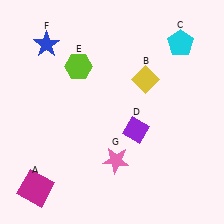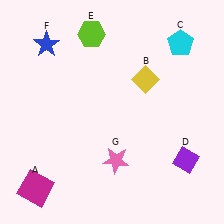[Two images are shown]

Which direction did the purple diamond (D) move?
The purple diamond (D) moved right.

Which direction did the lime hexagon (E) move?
The lime hexagon (E) moved up.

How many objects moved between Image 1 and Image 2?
2 objects moved between the two images.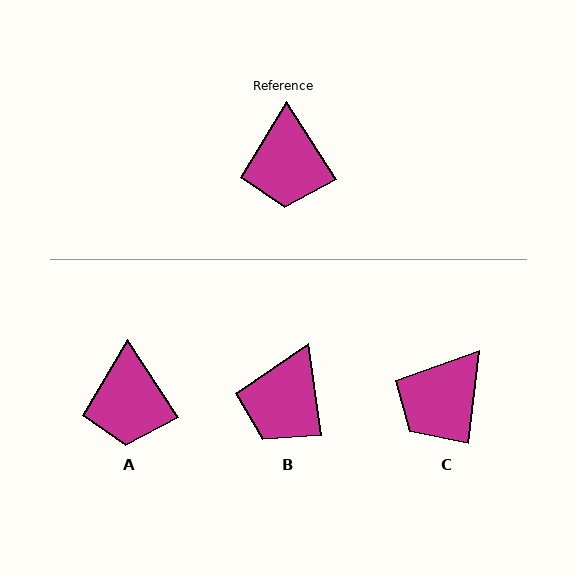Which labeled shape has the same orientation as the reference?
A.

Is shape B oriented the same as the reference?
No, it is off by about 25 degrees.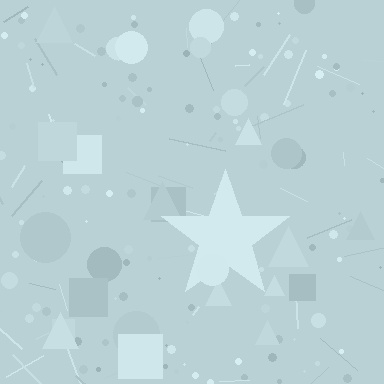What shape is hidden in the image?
A star is hidden in the image.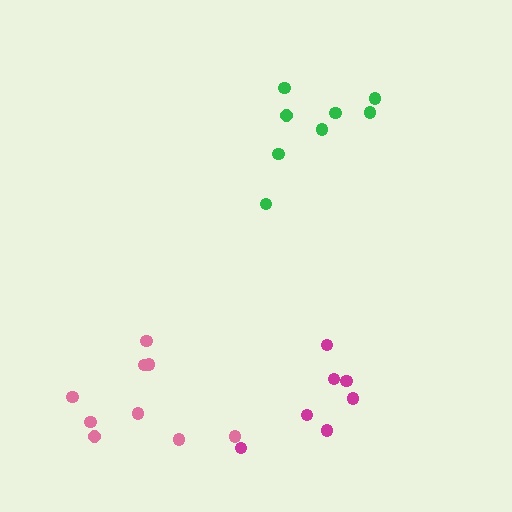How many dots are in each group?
Group 1: 8 dots, Group 2: 7 dots, Group 3: 9 dots (24 total).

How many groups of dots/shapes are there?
There are 3 groups.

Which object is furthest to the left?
The pink cluster is leftmost.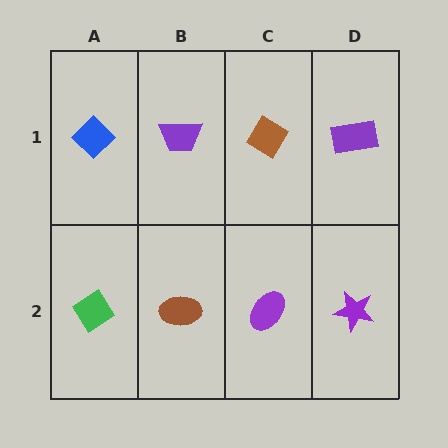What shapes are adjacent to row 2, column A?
A blue diamond (row 1, column A), a brown ellipse (row 2, column B).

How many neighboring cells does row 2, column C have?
3.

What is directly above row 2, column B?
A purple trapezoid.